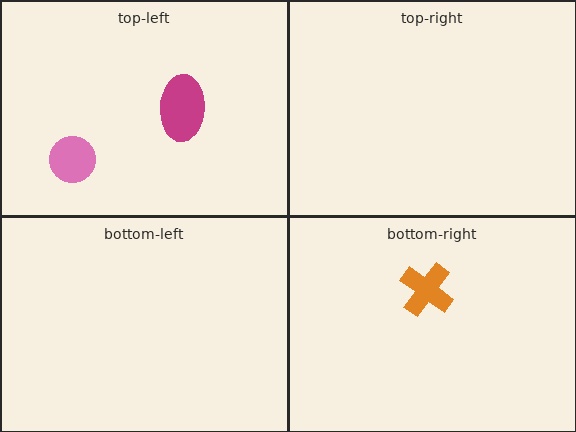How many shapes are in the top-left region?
2.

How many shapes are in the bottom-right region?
1.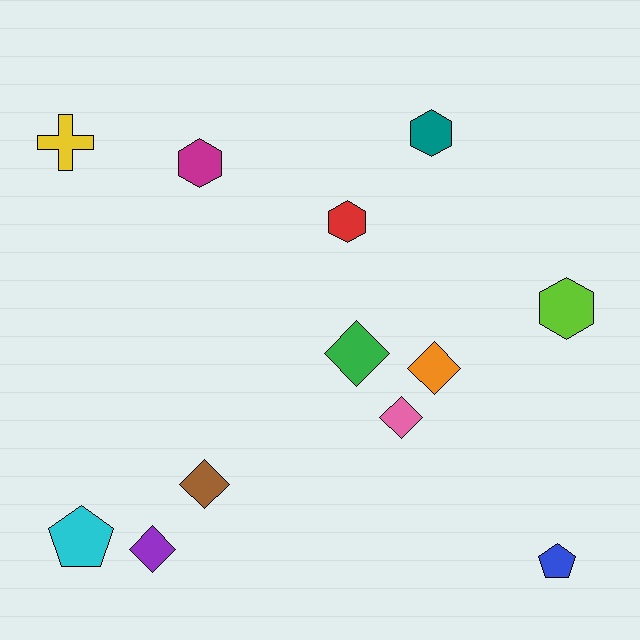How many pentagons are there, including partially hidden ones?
There are 2 pentagons.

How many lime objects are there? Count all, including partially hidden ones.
There is 1 lime object.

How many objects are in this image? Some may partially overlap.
There are 12 objects.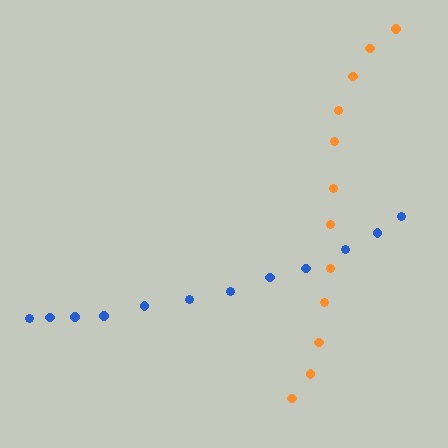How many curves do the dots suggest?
There are 2 distinct paths.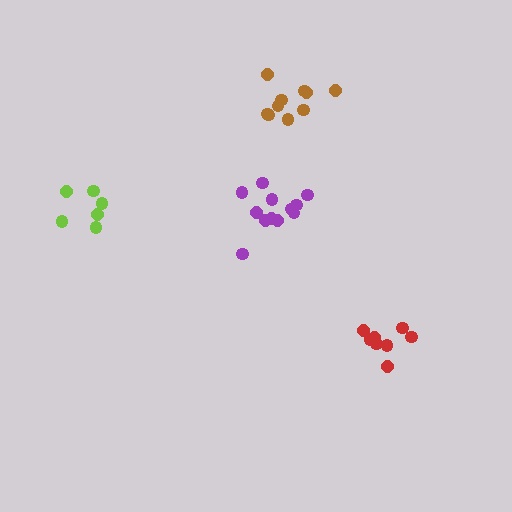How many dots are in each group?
Group 1: 6 dots, Group 2: 12 dots, Group 3: 10 dots, Group 4: 8 dots (36 total).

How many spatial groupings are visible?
There are 4 spatial groupings.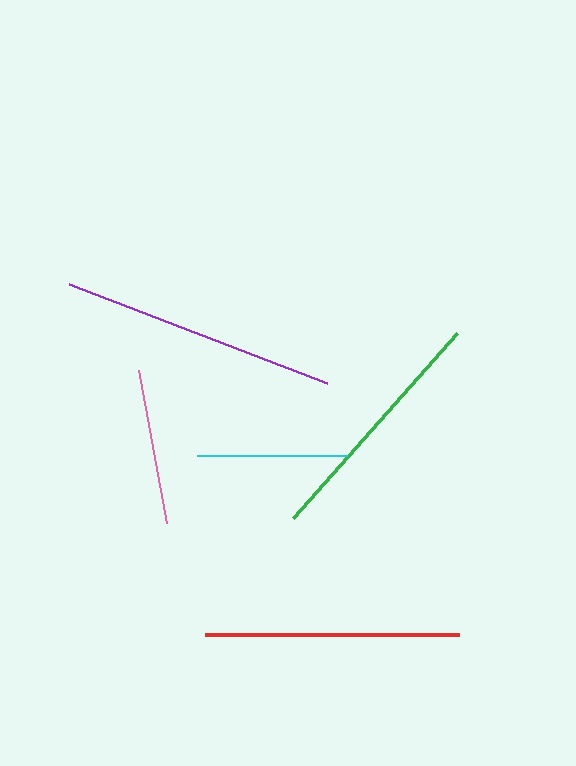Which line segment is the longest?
The purple line is the longest at approximately 277 pixels.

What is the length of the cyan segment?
The cyan segment is approximately 150 pixels long.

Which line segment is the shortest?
The cyan line is the shortest at approximately 150 pixels.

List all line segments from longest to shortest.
From longest to shortest: purple, red, green, pink, cyan.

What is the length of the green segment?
The green segment is approximately 247 pixels long.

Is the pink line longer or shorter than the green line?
The green line is longer than the pink line.